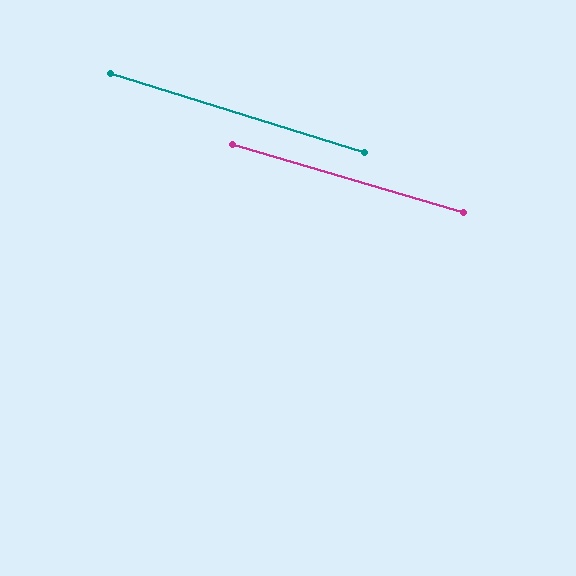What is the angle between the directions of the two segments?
Approximately 1 degree.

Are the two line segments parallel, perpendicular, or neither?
Parallel — their directions differ by only 0.9°.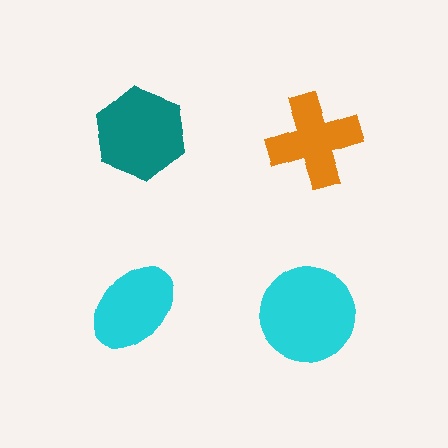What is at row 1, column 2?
An orange cross.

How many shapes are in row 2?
2 shapes.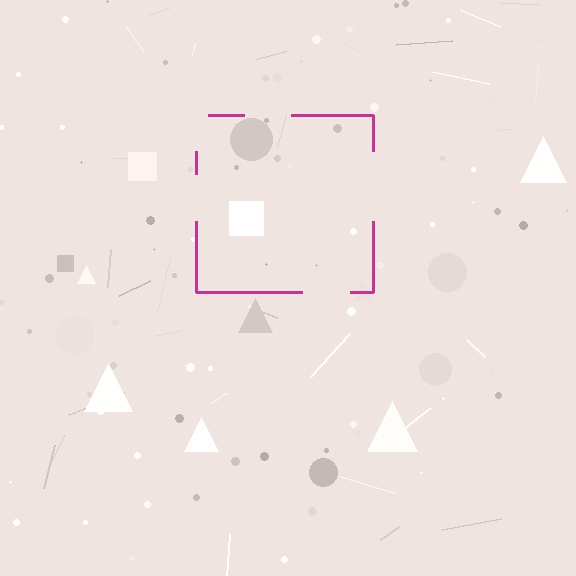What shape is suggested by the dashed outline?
The dashed outline suggests a square.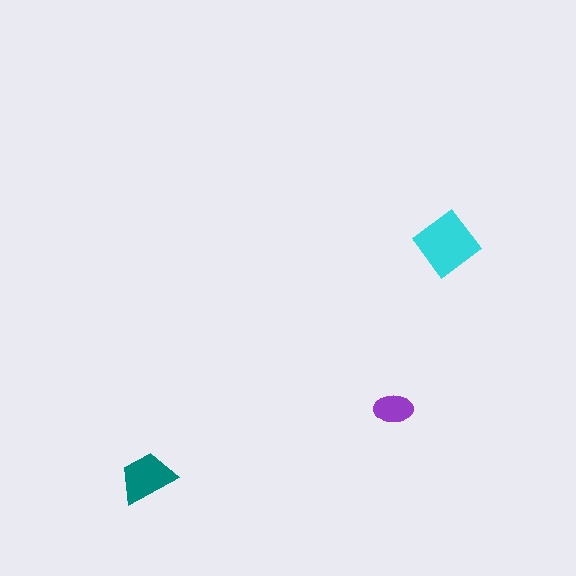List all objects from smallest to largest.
The purple ellipse, the teal trapezoid, the cyan diamond.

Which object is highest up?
The cyan diamond is topmost.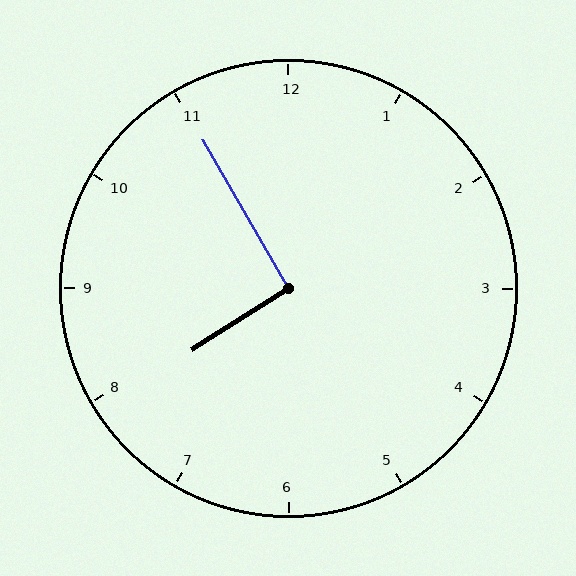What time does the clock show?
7:55.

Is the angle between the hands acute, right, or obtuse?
It is right.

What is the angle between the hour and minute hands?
Approximately 92 degrees.